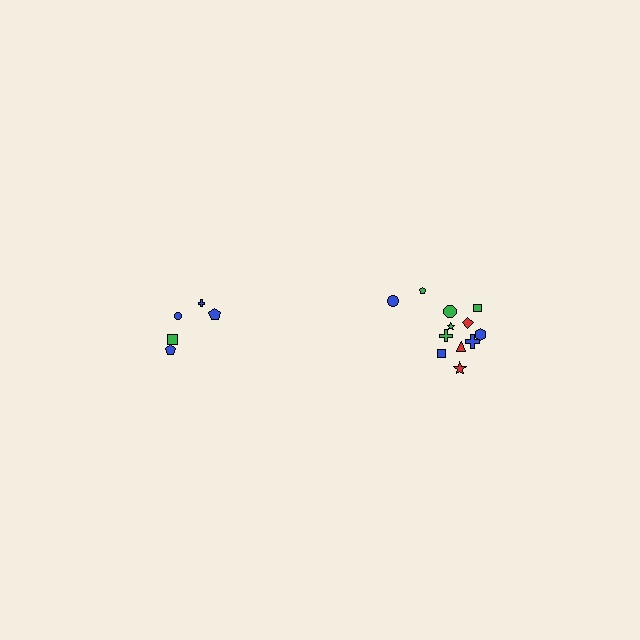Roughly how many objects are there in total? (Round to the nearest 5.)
Roughly 15 objects in total.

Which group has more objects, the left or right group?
The right group.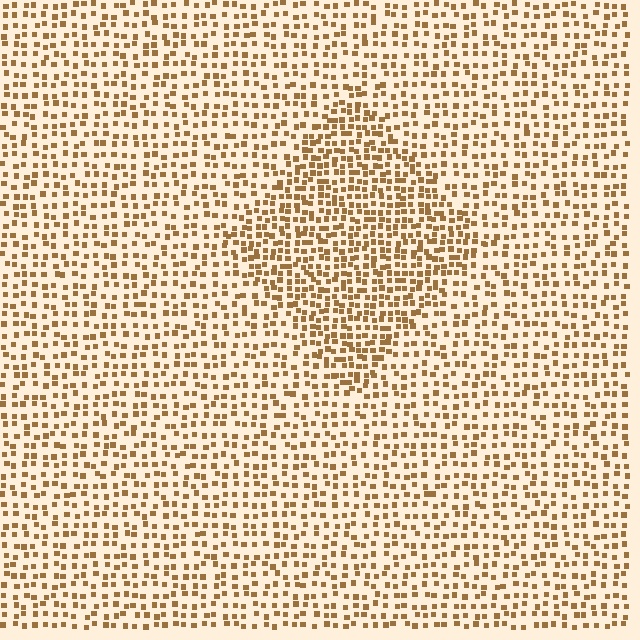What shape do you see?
I see a diamond.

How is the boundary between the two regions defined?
The boundary is defined by a change in element density (approximately 1.7x ratio). All elements are the same color, size, and shape.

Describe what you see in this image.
The image contains small brown elements arranged at two different densities. A diamond-shaped region is visible where the elements are more densely packed than the surrounding area.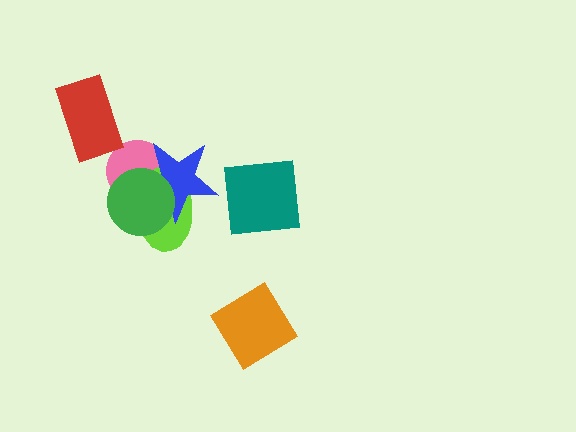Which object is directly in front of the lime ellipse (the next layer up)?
The blue star is directly in front of the lime ellipse.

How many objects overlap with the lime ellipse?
3 objects overlap with the lime ellipse.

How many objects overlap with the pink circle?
3 objects overlap with the pink circle.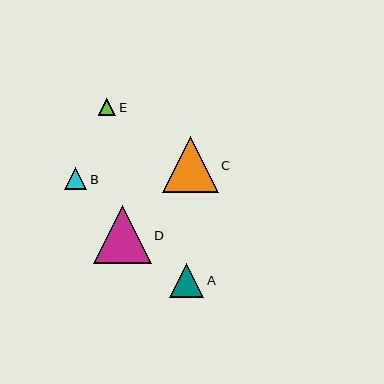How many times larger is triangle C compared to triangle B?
Triangle C is approximately 2.5 times the size of triangle B.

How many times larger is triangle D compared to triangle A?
Triangle D is approximately 1.7 times the size of triangle A.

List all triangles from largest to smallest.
From largest to smallest: D, C, A, B, E.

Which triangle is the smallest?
Triangle E is the smallest with a size of approximately 18 pixels.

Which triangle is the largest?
Triangle D is the largest with a size of approximately 58 pixels.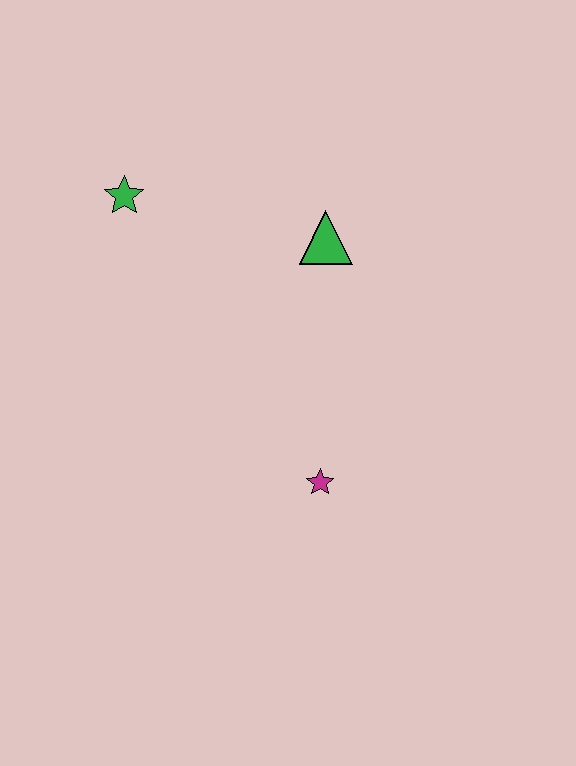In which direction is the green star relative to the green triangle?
The green star is to the left of the green triangle.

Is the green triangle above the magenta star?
Yes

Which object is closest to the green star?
The green triangle is closest to the green star.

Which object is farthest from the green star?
The magenta star is farthest from the green star.